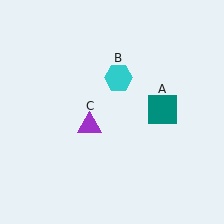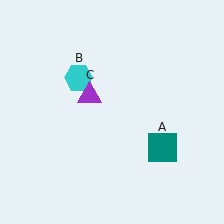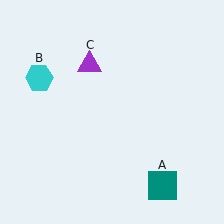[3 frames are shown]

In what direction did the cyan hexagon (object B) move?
The cyan hexagon (object B) moved left.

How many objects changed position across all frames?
3 objects changed position: teal square (object A), cyan hexagon (object B), purple triangle (object C).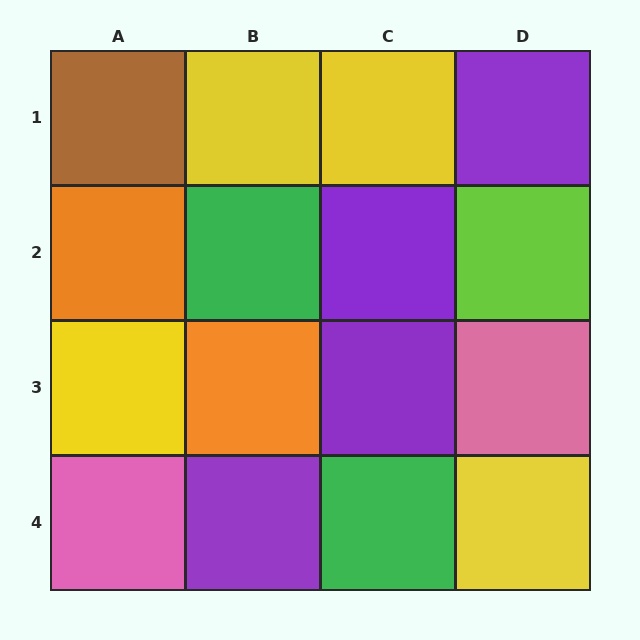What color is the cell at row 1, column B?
Yellow.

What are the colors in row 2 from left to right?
Orange, green, purple, lime.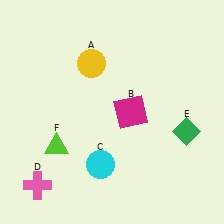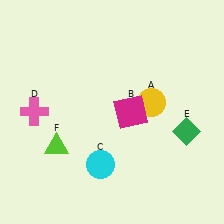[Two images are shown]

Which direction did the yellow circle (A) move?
The yellow circle (A) moved right.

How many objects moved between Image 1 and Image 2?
2 objects moved between the two images.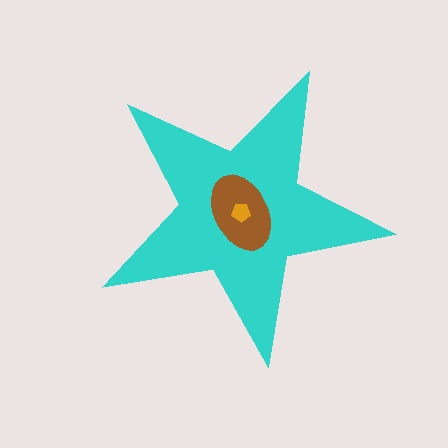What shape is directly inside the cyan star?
The brown ellipse.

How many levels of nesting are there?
3.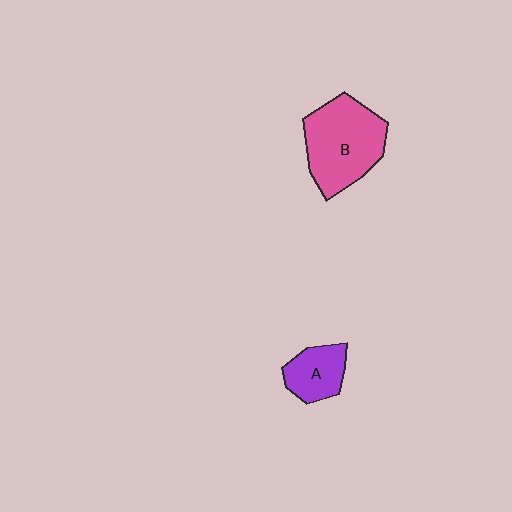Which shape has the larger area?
Shape B (pink).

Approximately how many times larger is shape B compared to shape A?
Approximately 2.1 times.